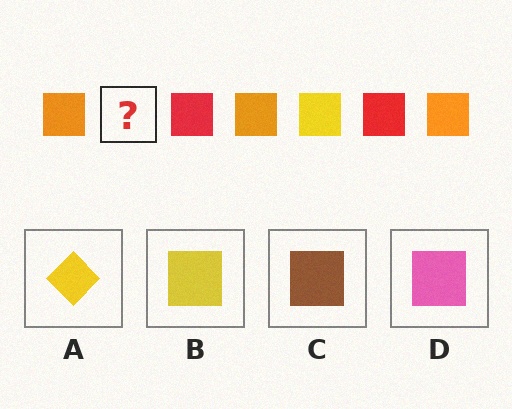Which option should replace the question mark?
Option B.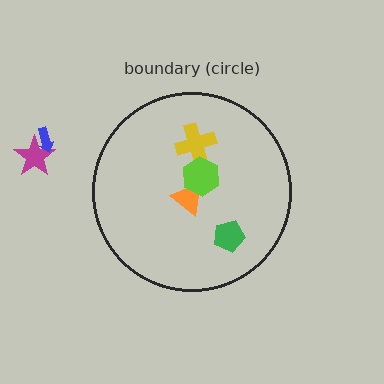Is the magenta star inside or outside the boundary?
Outside.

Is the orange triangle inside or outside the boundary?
Inside.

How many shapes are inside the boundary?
4 inside, 2 outside.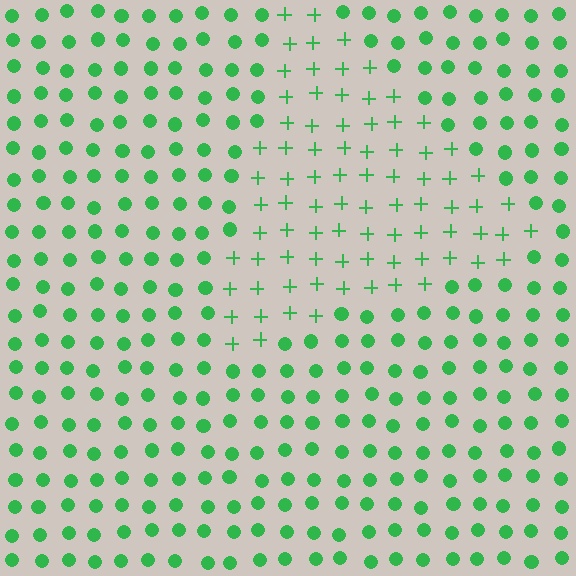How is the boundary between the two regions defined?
The boundary is defined by a change in element shape: plus signs inside vs. circles outside. All elements share the same color and spacing.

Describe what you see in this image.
The image is filled with small green elements arranged in a uniform grid. A triangle-shaped region contains plus signs, while the surrounding area contains circles. The boundary is defined purely by the change in element shape.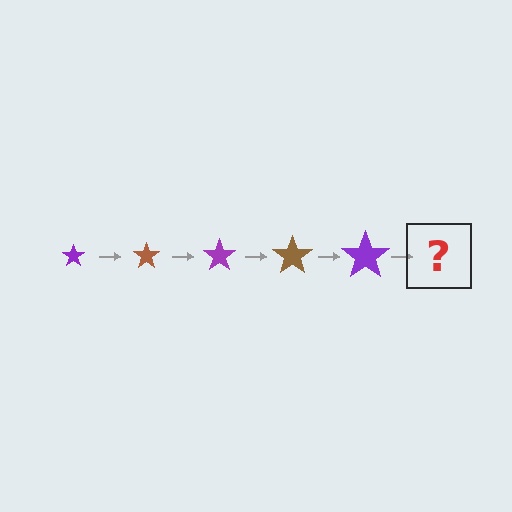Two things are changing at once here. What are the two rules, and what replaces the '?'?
The two rules are that the star grows larger each step and the color cycles through purple and brown. The '?' should be a brown star, larger than the previous one.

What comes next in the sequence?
The next element should be a brown star, larger than the previous one.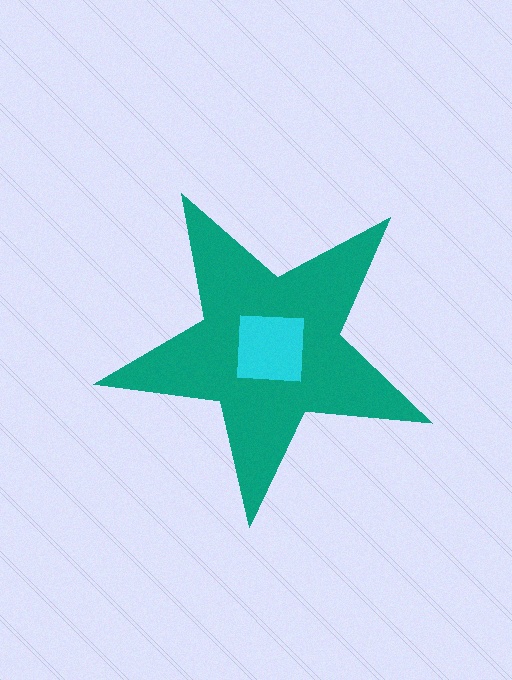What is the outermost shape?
The teal star.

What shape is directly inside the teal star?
The cyan square.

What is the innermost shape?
The cyan square.